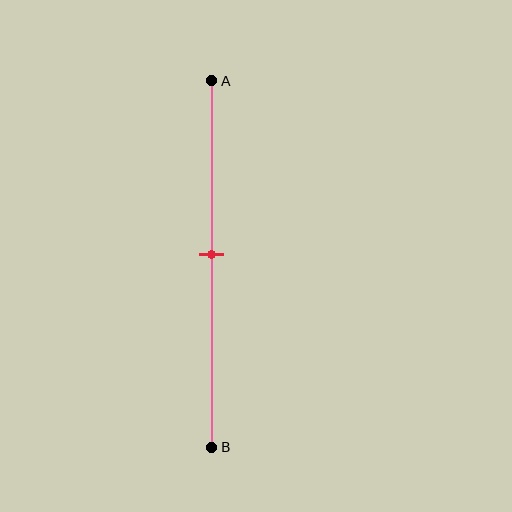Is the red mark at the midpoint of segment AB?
Yes, the mark is approximately at the midpoint.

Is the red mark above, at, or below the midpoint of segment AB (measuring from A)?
The red mark is approximately at the midpoint of segment AB.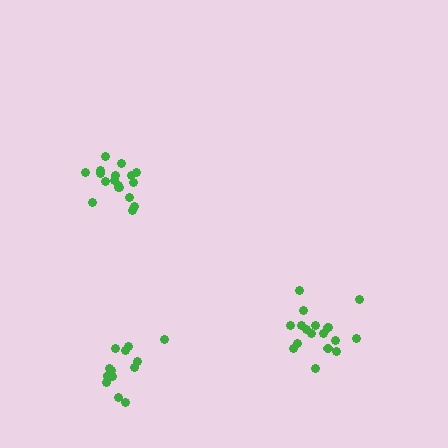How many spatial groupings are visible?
There are 3 spatial groupings.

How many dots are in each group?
Group 1: 18 dots, Group 2: 14 dots, Group 3: 18 dots (50 total).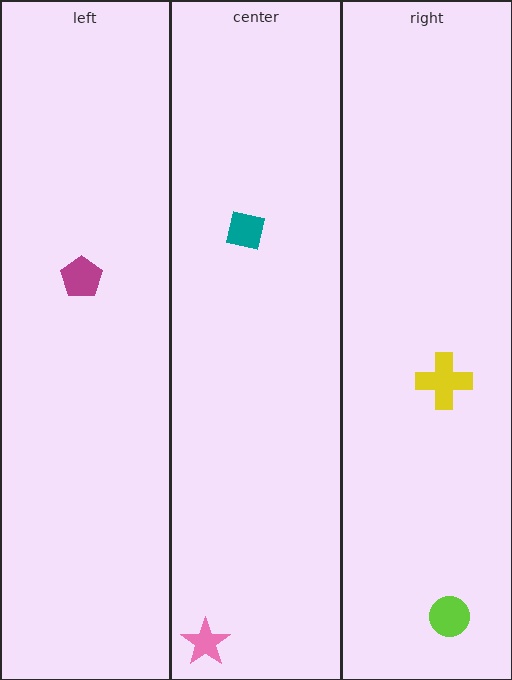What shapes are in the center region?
The pink star, the teal square.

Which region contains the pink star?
The center region.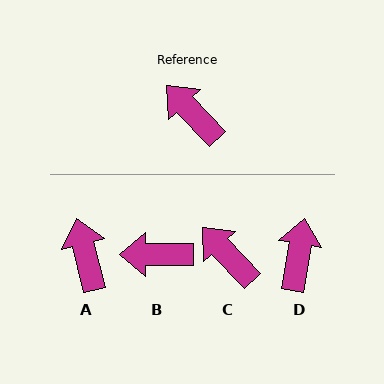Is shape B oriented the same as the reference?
No, it is off by about 46 degrees.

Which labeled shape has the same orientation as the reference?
C.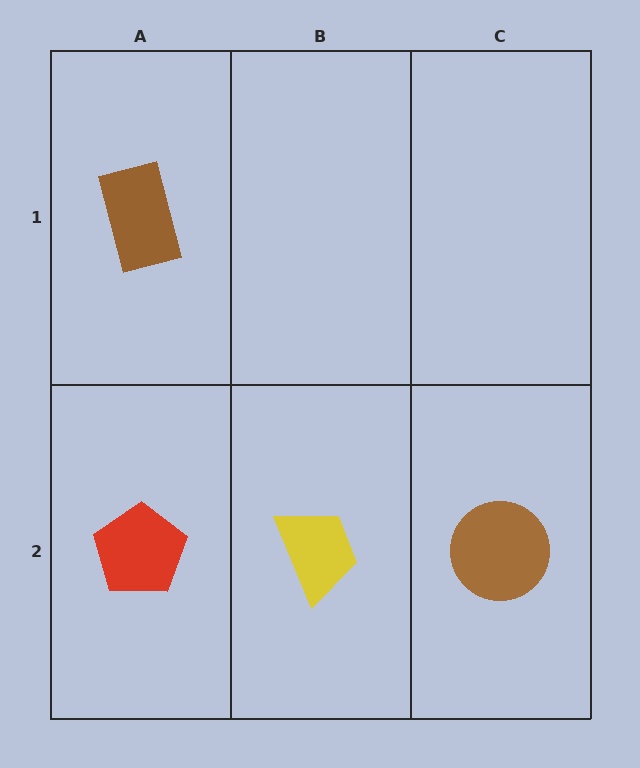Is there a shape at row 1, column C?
No, that cell is empty.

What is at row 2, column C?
A brown circle.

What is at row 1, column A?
A brown rectangle.